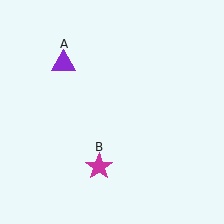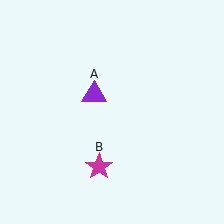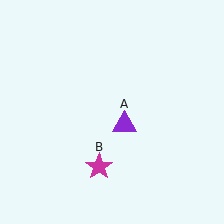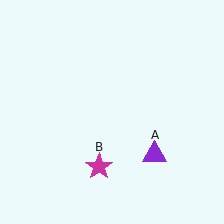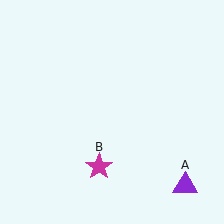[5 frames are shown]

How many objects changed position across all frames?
1 object changed position: purple triangle (object A).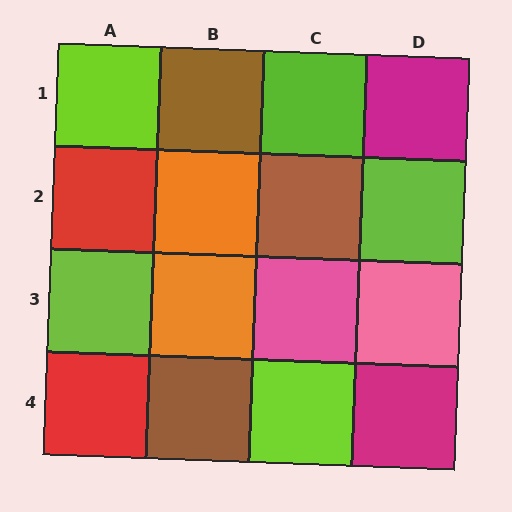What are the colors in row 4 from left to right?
Red, brown, lime, magenta.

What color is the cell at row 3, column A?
Lime.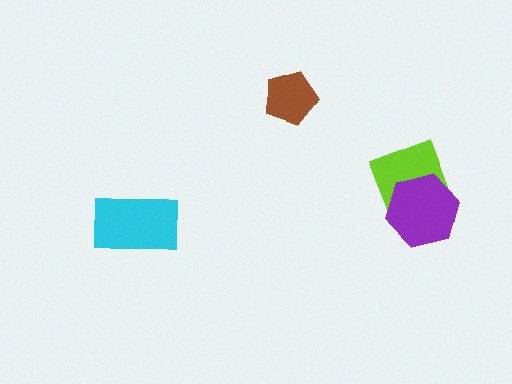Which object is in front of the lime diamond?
The purple hexagon is in front of the lime diamond.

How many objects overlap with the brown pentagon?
0 objects overlap with the brown pentagon.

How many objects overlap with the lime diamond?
1 object overlaps with the lime diamond.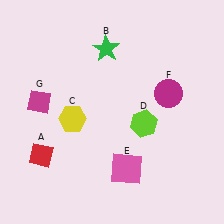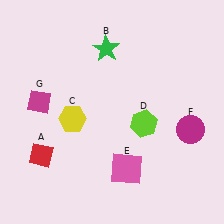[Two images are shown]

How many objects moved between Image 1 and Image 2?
1 object moved between the two images.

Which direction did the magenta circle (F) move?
The magenta circle (F) moved down.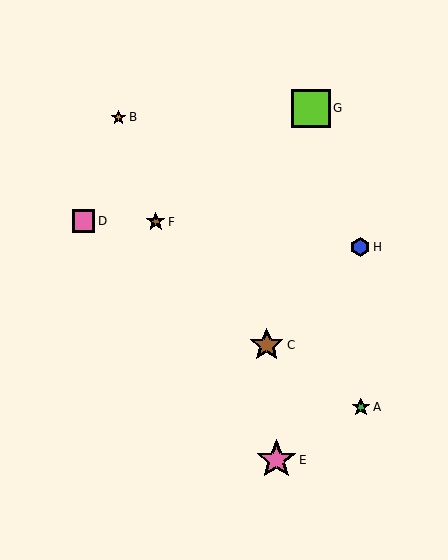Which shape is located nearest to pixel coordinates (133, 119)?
The orange star (labeled B) at (119, 117) is nearest to that location.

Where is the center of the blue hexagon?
The center of the blue hexagon is at (360, 247).